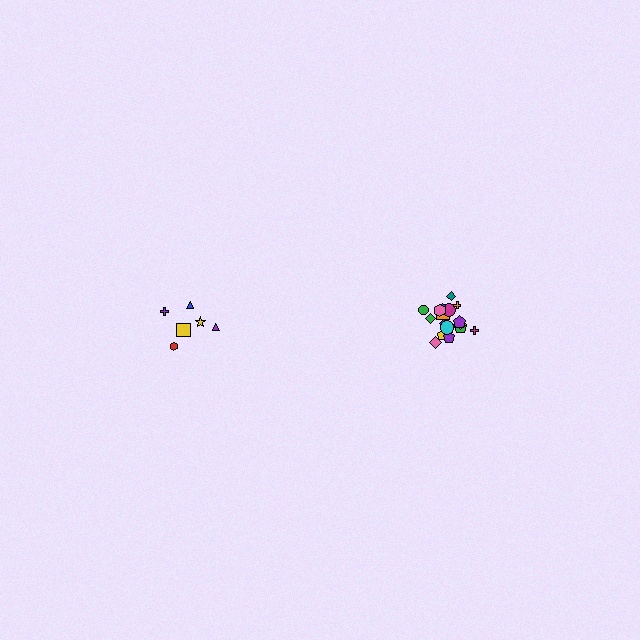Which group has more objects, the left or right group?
The right group.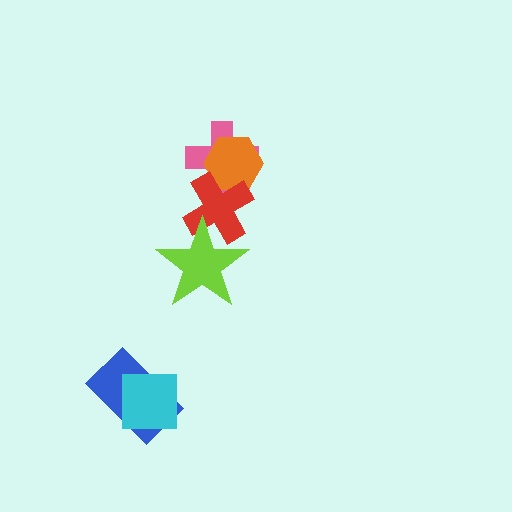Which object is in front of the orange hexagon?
The red cross is in front of the orange hexagon.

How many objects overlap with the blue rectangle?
1 object overlaps with the blue rectangle.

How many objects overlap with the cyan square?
1 object overlaps with the cyan square.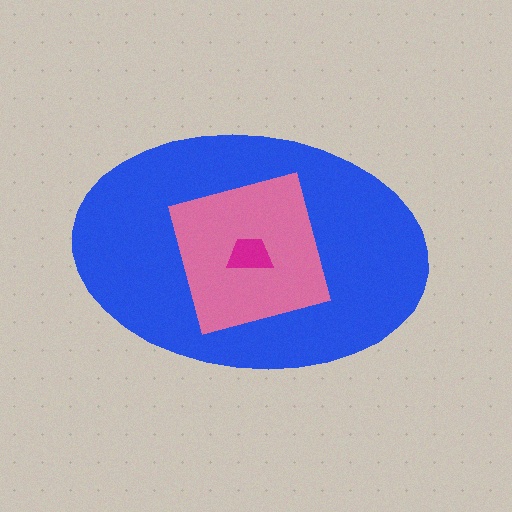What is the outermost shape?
The blue ellipse.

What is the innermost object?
The magenta trapezoid.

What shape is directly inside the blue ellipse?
The pink square.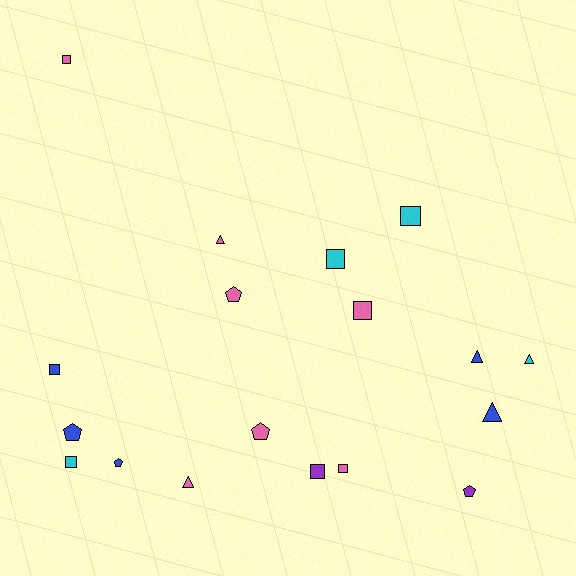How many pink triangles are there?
There are 2 pink triangles.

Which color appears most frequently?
Pink, with 7 objects.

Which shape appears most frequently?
Square, with 8 objects.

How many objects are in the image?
There are 18 objects.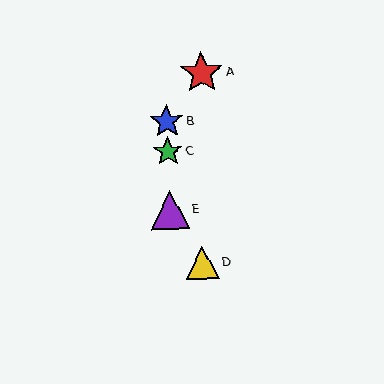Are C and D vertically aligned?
No, C is at x≈168 and D is at x≈202.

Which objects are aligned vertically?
Objects B, C, E are aligned vertically.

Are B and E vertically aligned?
Yes, both are at x≈167.